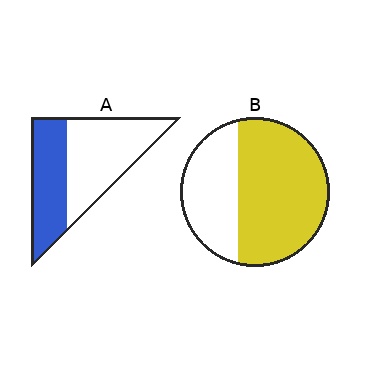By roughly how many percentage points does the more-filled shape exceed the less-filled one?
By roughly 20 percentage points (B over A).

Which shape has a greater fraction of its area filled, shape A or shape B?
Shape B.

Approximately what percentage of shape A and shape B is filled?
A is approximately 40% and B is approximately 65%.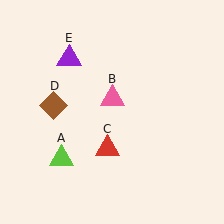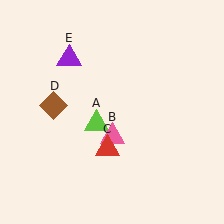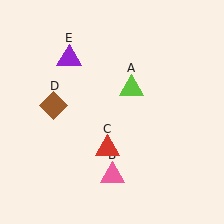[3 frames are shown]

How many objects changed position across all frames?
2 objects changed position: lime triangle (object A), pink triangle (object B).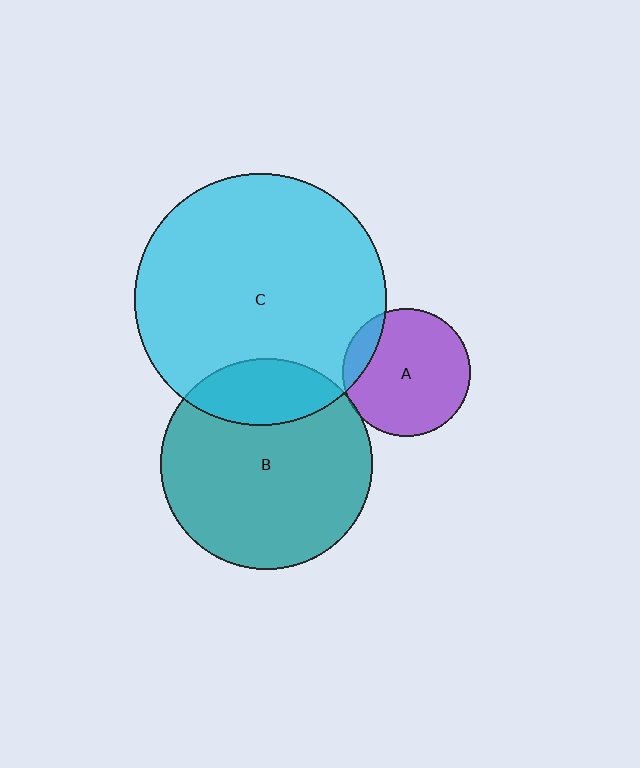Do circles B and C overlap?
Yes.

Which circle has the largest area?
Circle C (cyan).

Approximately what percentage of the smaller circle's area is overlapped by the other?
Approximately 20%.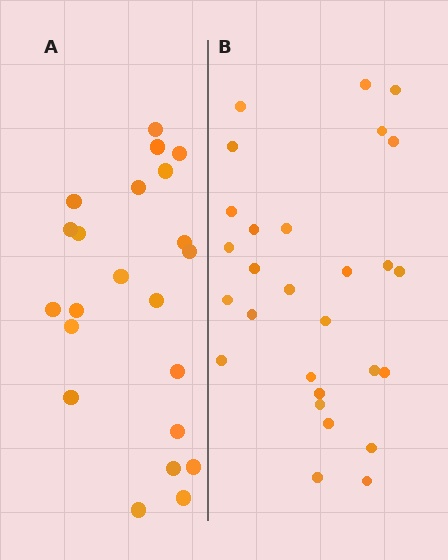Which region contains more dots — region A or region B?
Region B (the right region) has more dots.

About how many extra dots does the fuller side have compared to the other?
Region B has about 6 more dots than region A.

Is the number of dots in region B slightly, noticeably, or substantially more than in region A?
Region B has noticeably more, but not dramatically so. The ratio is roughly 1.3 to 1.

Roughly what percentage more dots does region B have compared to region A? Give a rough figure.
About 25% more.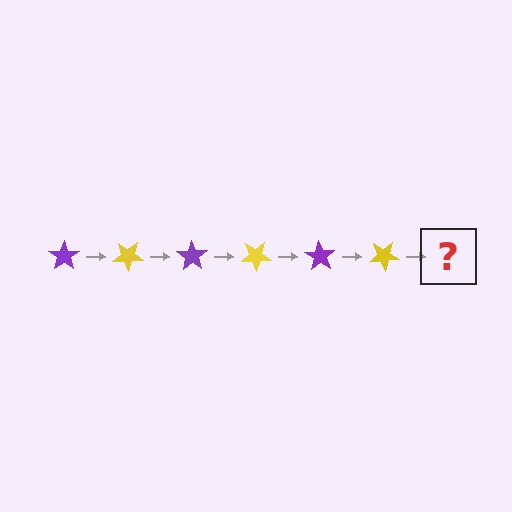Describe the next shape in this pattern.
It should be a purple star, rotated 210 degrees from the start.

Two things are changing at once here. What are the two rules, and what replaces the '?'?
The two rules are that it rotates 35 degrees each step and the color cycles through purple and yellow. The '?' should be a purple star, rotated 210 degrees from the start.